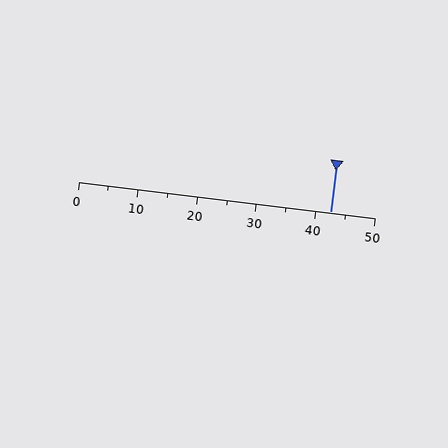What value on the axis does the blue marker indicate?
The marker indicates approximately 42.5.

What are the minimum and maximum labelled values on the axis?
The axis runs from 0 to 50.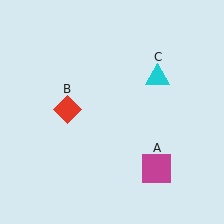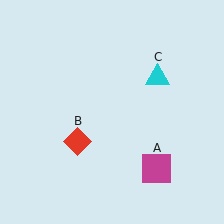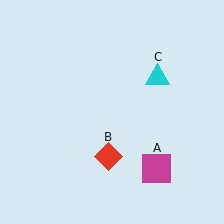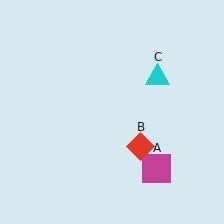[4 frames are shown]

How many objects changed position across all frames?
1 object changed position: red diamond (object B).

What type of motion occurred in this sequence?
The red diamond (object B) rotated counterclockwise around the center of the scene.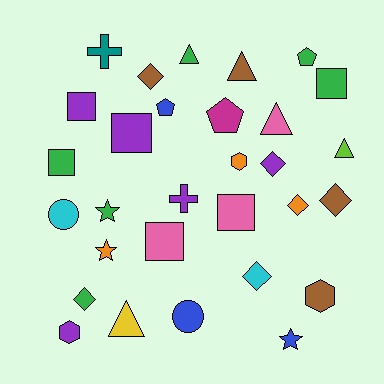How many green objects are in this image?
There are 6 green objects.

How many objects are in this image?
There are 30 objects.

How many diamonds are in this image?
There are 6 diamonds.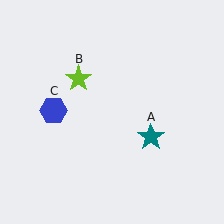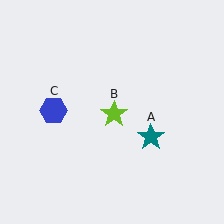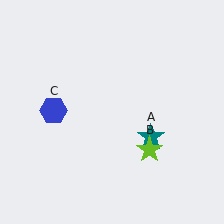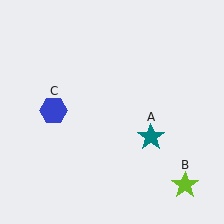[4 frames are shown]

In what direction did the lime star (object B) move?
The lime star (object B) moved down and to the right.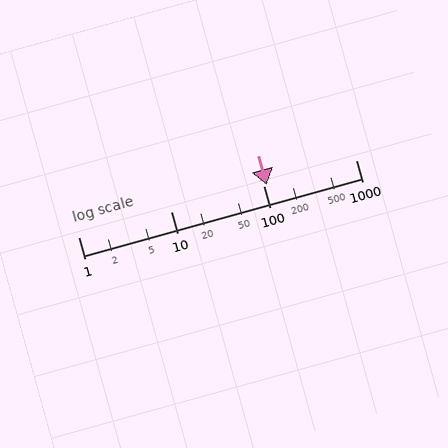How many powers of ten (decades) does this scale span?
The scale spans 3 decades, from 1 to 1000.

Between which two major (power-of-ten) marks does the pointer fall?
The pointer is between 100 and 1000.